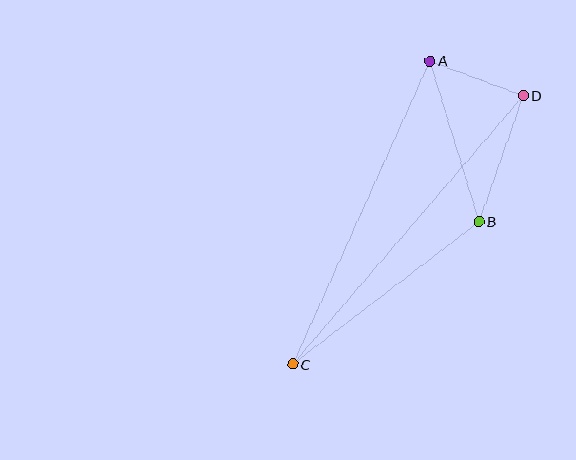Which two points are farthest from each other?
Points C and D are farthest from each other.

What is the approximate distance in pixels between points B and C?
The distance between B and C is approximately 234 pixels.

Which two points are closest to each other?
Points A and D are closest to each other.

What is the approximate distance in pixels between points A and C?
The distance between A and C is approximately 333 pixels.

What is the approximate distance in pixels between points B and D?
The distance between B and D is approximately 134 pixels.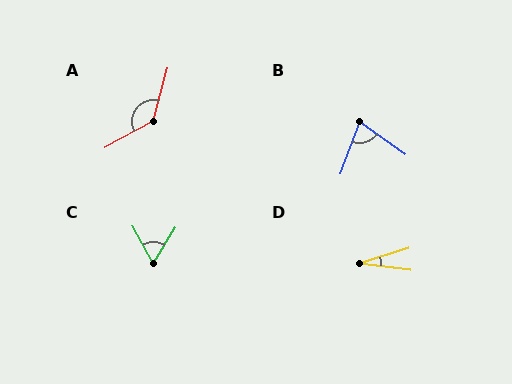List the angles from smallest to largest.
D (24°), C (59°), B (75°), A (134°).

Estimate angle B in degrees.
Approximately 75 degrees.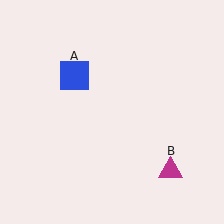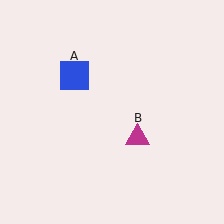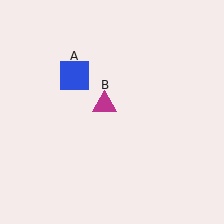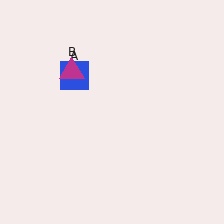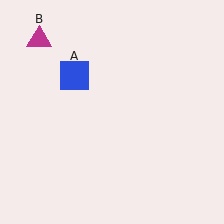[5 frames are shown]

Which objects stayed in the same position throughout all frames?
Blue square (object A) remained stationary.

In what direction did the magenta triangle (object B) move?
The magenta triangle (object B) moved up and to the left.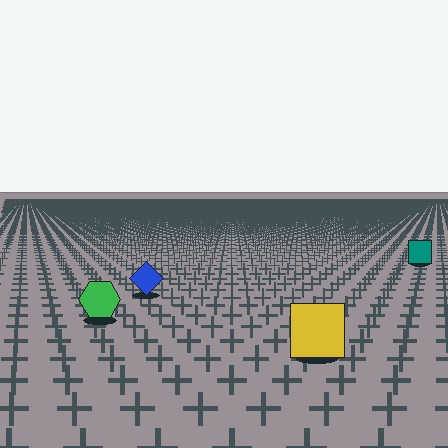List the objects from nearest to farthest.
From nearest to farthest: the yellow square, the green hexagon, the blue diamond, the teal square.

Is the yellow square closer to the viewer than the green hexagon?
Yes. The yellow square is closer — you can tell from the texture gradient: the ground texture is coarser near it.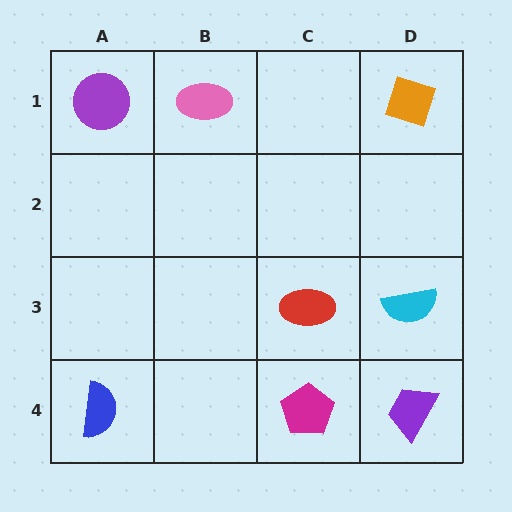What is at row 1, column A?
A purple circle.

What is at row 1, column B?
A pink ellipse.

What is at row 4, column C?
A magenta pentagon.